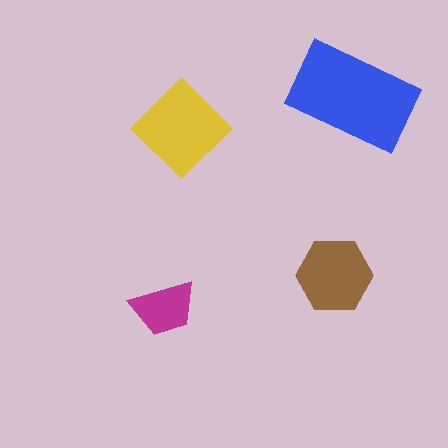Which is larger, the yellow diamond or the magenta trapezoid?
The yellow diamond.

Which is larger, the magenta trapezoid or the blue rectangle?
The blue rectangle.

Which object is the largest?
The blue rectangle.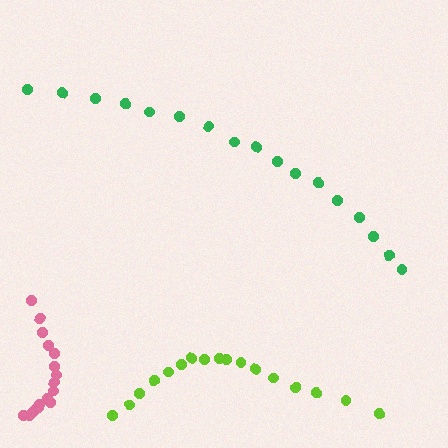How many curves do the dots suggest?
There are 3 distinct paths.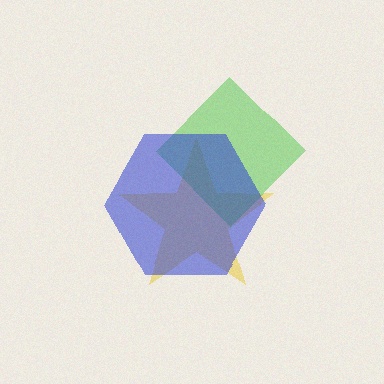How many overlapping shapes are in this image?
There are 3 overlapping shapes in the image.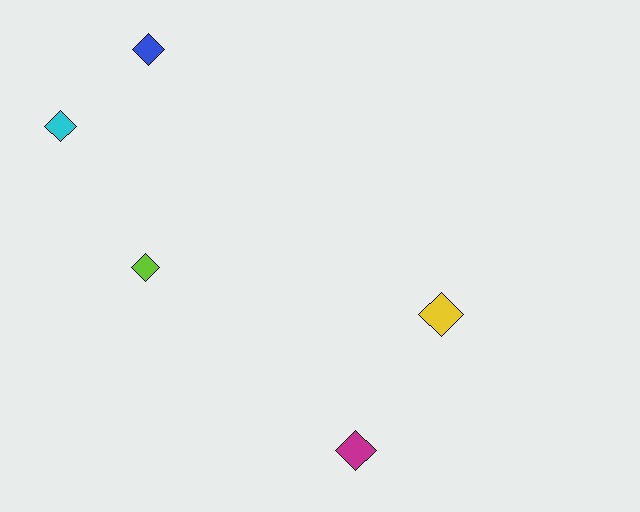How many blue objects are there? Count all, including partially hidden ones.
There is 1 blue object.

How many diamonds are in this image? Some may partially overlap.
There are 5 diamonds.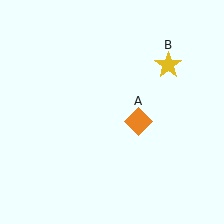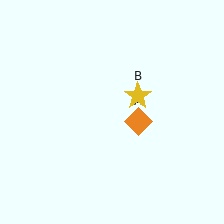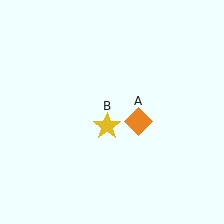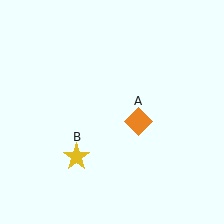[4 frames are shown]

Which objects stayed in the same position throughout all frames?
Orange diamond (object A) remained stationary.